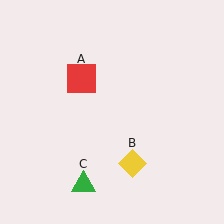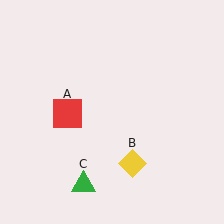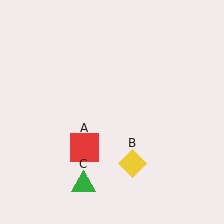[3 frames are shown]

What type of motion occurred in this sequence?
The red square (object A) rotated counterclockwise around the center of the scene.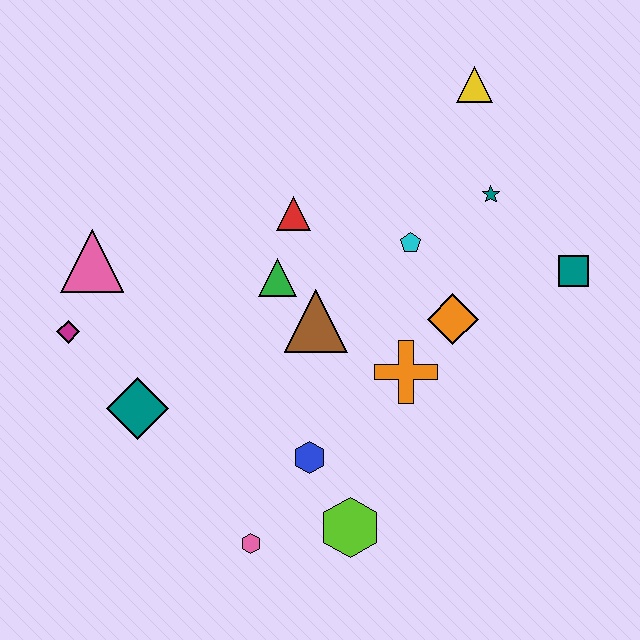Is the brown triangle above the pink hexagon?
Yes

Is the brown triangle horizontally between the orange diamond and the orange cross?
No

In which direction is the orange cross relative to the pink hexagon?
The orange cross is above the pink hexagon.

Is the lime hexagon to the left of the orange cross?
Yes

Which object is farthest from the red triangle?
The pink hexagon is farthest from the red triangle.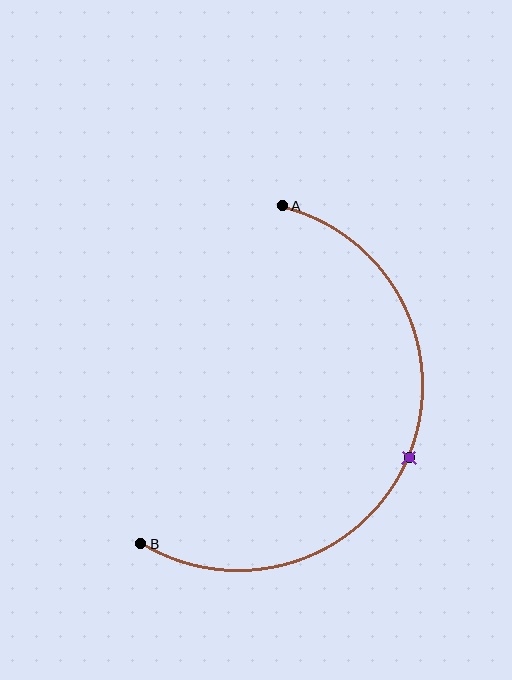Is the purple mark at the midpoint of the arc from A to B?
Yes. The purple mark lies on the arc at equal arc-length from both A and B — it is the arc midpoint.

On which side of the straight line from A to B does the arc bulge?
The arc bulges to the right of the straight line connecting A and B.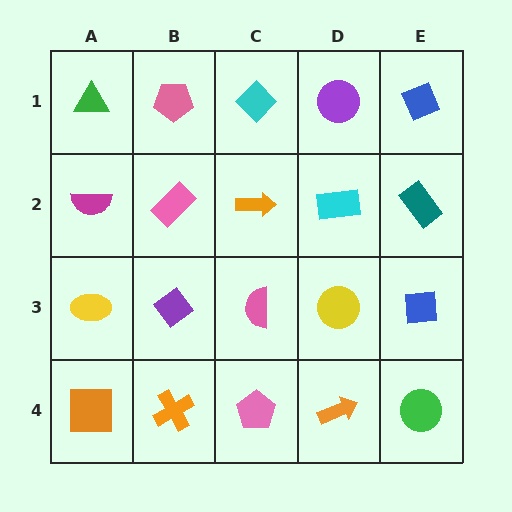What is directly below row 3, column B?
An orange cross.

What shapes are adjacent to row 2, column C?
A cyan diamond (row 1, column C), a pink semicircle (row 3, column C), a pink rectangle (row 2, column B), a cyan rectangle (row 2, column D).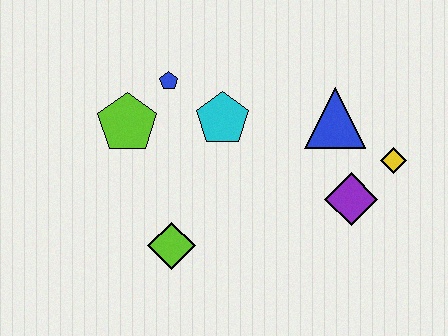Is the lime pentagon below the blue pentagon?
Yes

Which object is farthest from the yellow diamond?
The lime pentagon is farthest from the yellow diamond.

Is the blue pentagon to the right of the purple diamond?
No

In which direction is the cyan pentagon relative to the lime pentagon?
The cyan pentagon is to the right of the lime pentagon.